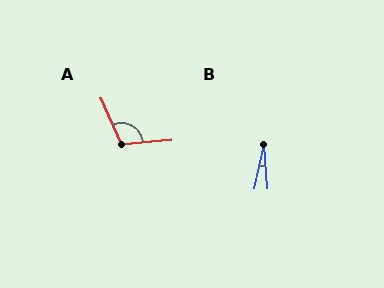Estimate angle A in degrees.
Approximately 109 degrees.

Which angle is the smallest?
B, at approximately 16 degrees.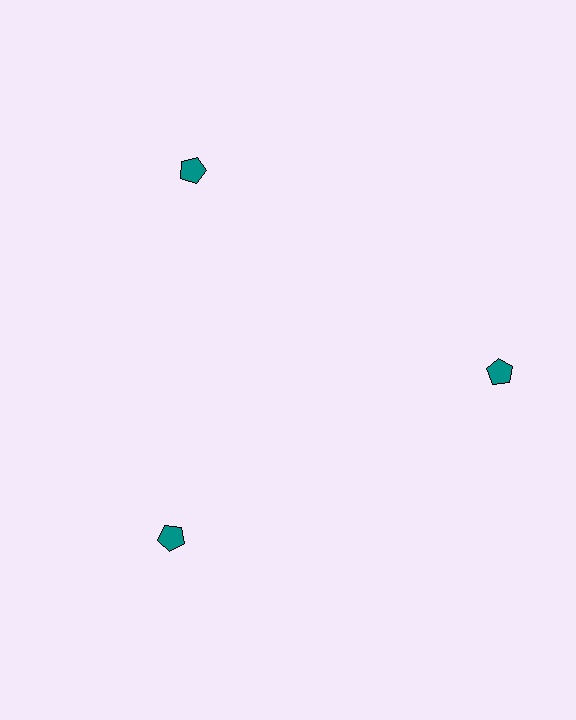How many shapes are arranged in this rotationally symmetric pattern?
There are 3 shapes, arranged in 3 groups of 1.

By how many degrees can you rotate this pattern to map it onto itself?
The pattern maps onto itself every 120 degrees of rotation.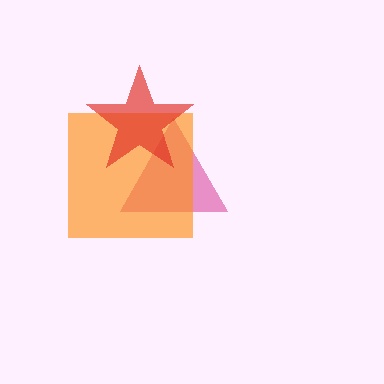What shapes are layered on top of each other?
The layered shapes are: a magenta triangle, an orange square, a red star.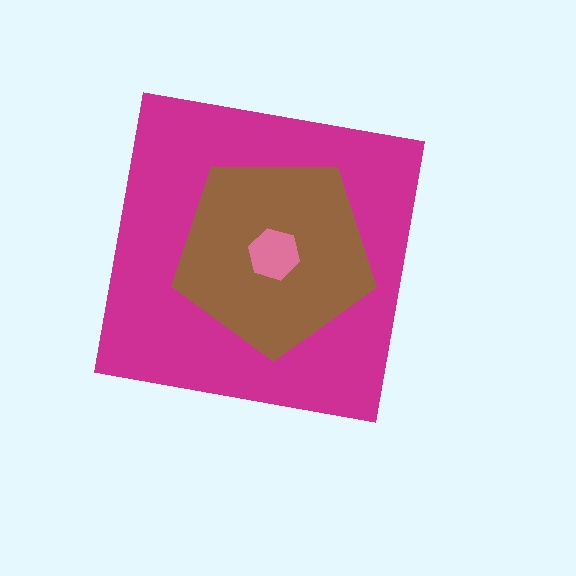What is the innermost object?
The pink hexagon.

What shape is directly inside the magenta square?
The brown pentagon.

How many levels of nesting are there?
3.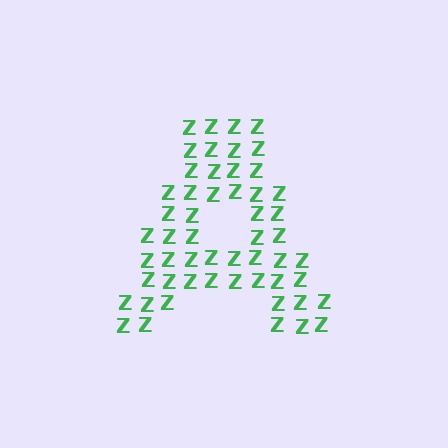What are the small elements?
The small elements are letter Z's.